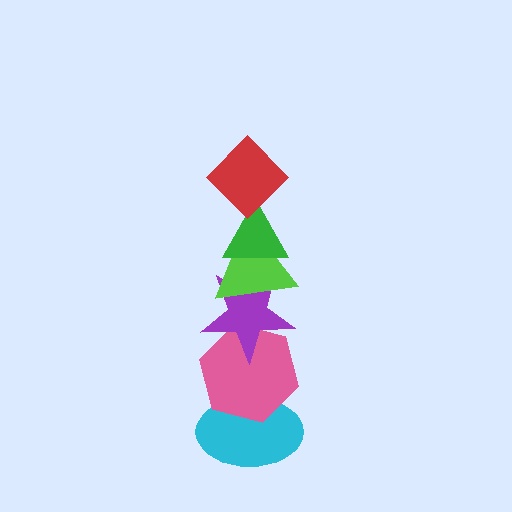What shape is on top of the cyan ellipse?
The pink hexagon is on top of the cyan ellipse.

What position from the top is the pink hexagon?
The pink hexagon is 5th from the top.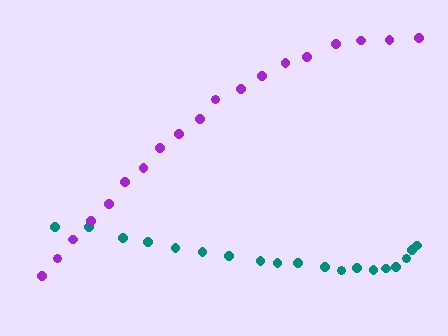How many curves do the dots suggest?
There are 2 distinct paths.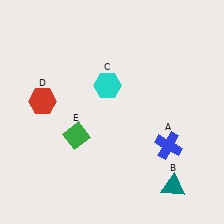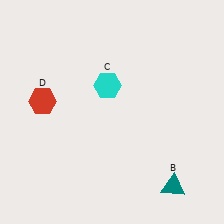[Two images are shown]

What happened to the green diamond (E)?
The green diamond (E) was removed in Image 2. It was in the bottom-left area of Image 1.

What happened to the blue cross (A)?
The blue cross (A) was removed in Image 2. It was in the bottom-right area of Image 1.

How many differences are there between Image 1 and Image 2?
There are 2 differences between the two images.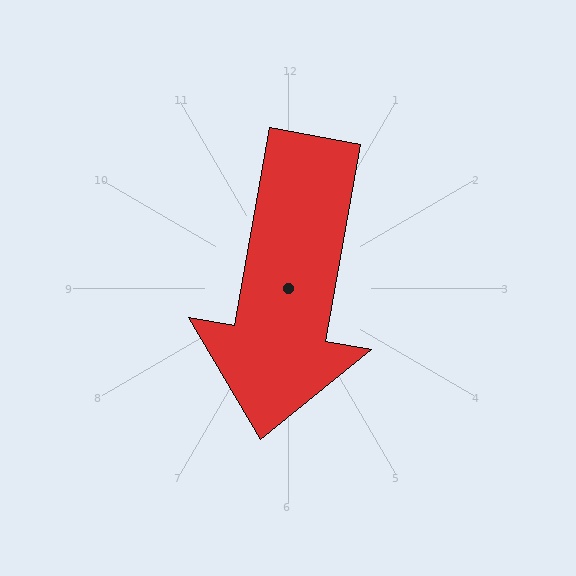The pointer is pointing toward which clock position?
Roughly 6 o'clock.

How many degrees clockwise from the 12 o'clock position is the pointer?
Approximately 190 degrees.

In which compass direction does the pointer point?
South.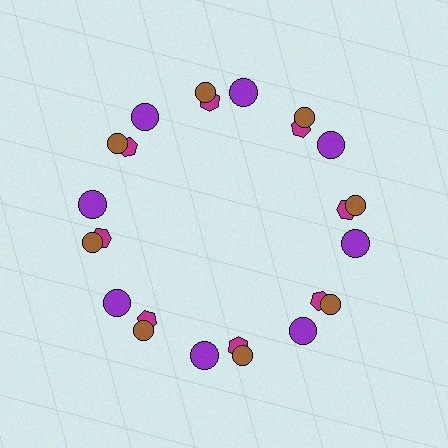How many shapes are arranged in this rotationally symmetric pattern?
There are 24 shapes, arranged in 8 groups of 3.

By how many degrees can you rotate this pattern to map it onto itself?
The pattern maps onto itself every 45 degrees of rotation.